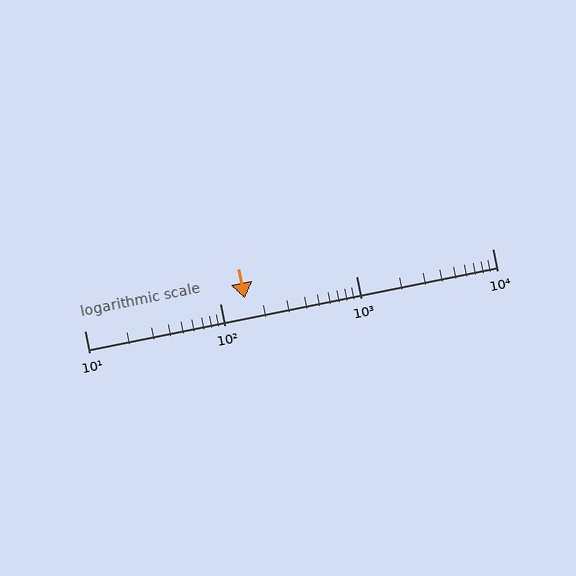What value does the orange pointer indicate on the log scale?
The pointer indicates approximately 150.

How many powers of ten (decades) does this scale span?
The scale spans 3 decades, from 10 to 10000.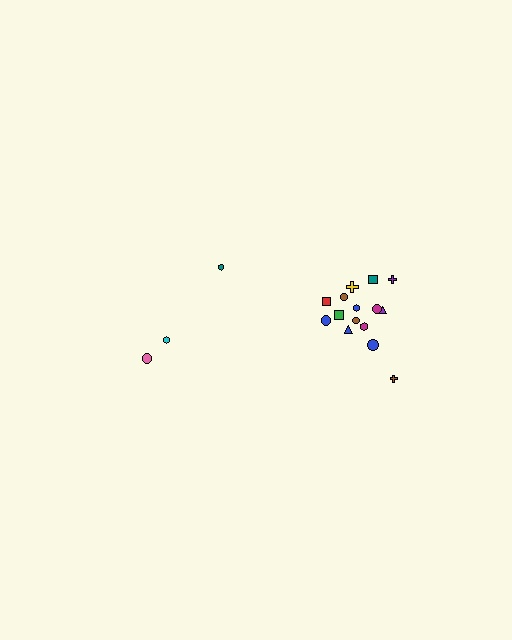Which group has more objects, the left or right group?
The right group.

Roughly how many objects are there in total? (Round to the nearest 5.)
Roughly 20 objects in total.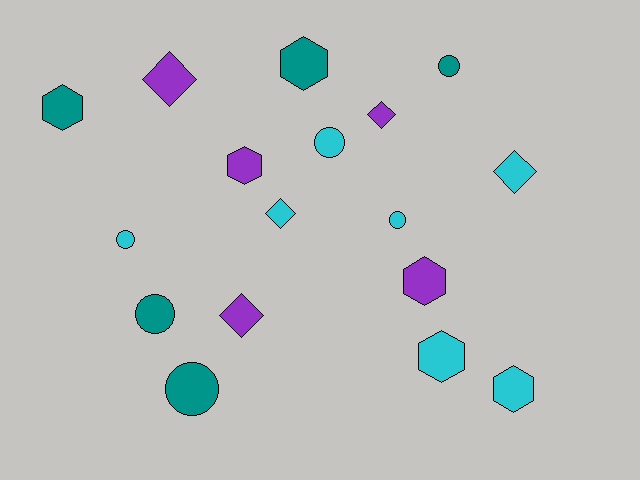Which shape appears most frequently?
Hexagon, with 6 objects.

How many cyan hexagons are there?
There are 2 cyan hexagons.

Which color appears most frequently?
Cyan, with 7 objects.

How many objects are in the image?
There are 17 objects.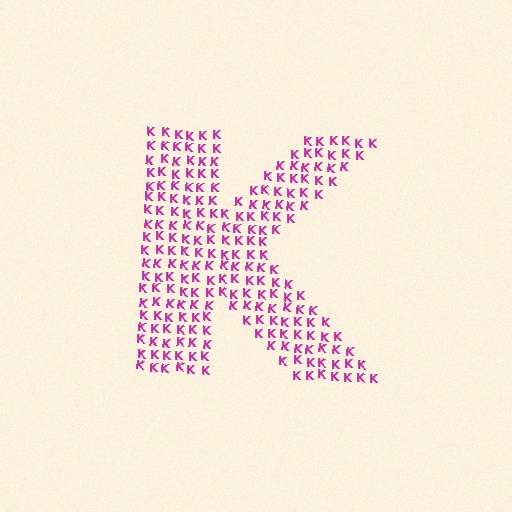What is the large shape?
The large shape is the letter K.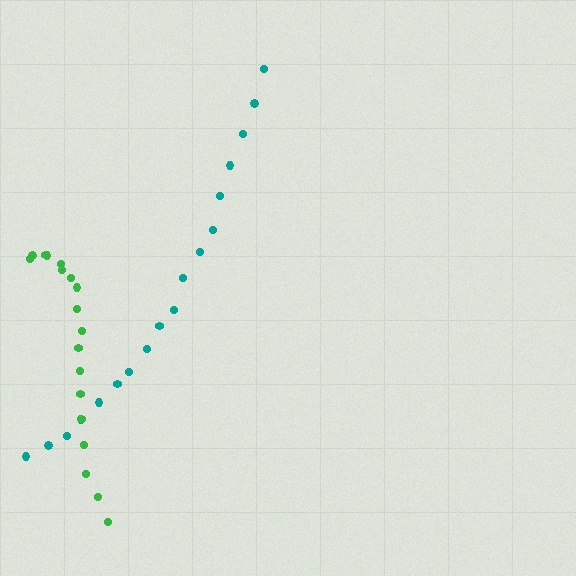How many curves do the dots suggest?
There are 2 distinct paths.